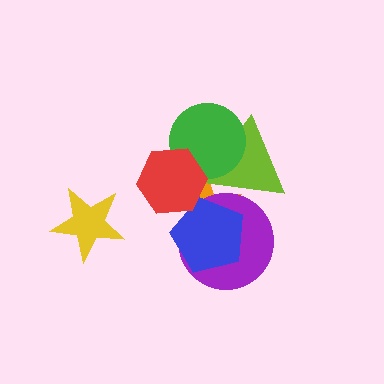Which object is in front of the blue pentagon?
The red hexagon is in front of the blue pentagon.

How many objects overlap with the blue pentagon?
3 objects overlap with the blue pentagon.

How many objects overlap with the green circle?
3 objects overlap with the green circle.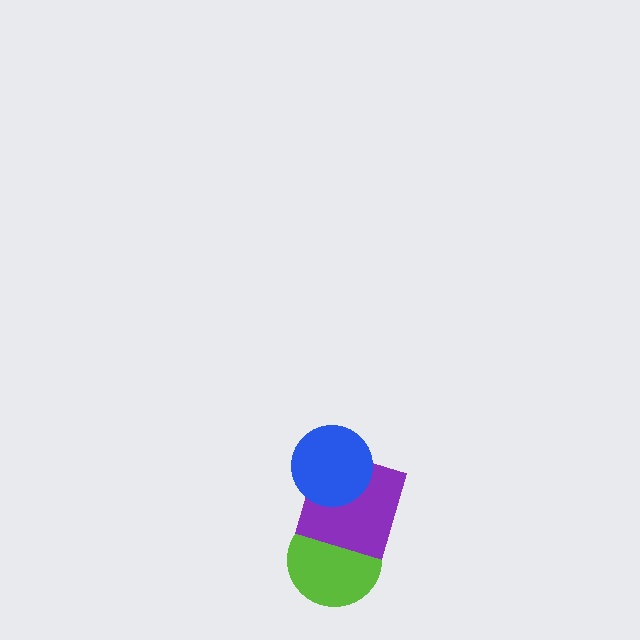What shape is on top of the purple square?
The blue circle is on top of the purple square.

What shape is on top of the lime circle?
The purple square is on top of the lime circle.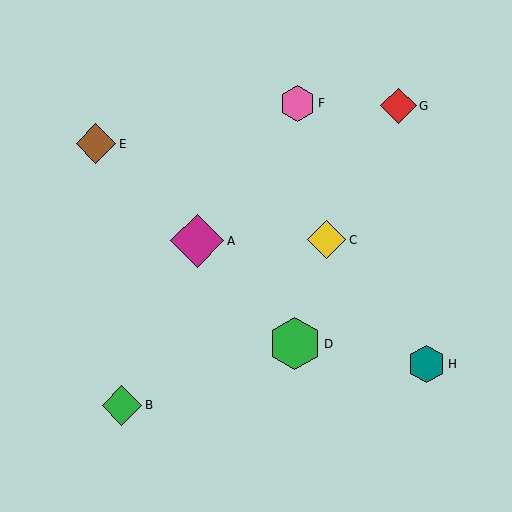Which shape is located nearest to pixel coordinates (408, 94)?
The red diamond (labeled G) at (398, 106) is nearest to that location.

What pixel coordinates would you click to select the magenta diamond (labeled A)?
Click at (197, 241) to select the magenta diamond A.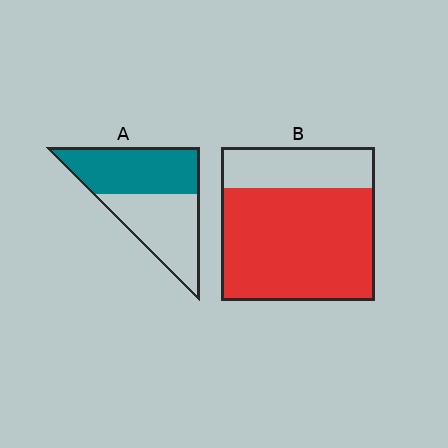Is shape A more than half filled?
Roughly half.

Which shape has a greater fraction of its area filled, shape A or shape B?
Shape B.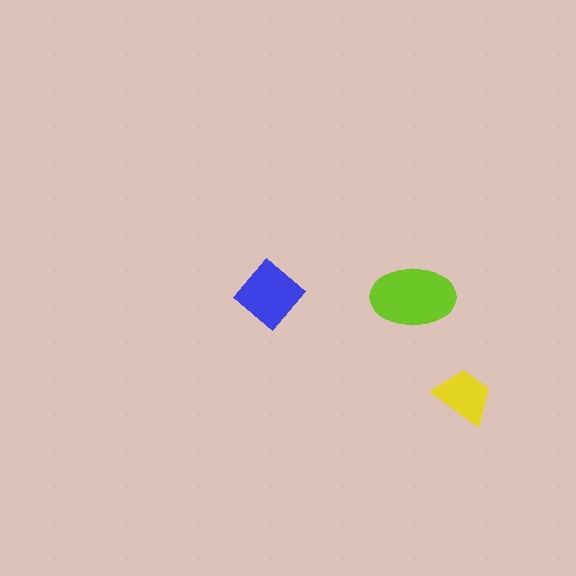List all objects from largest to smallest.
The lime ellipse, the blue diamond, the yellow trapezoid.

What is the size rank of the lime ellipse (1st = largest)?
1st.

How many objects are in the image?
There are 3 objects in the image.